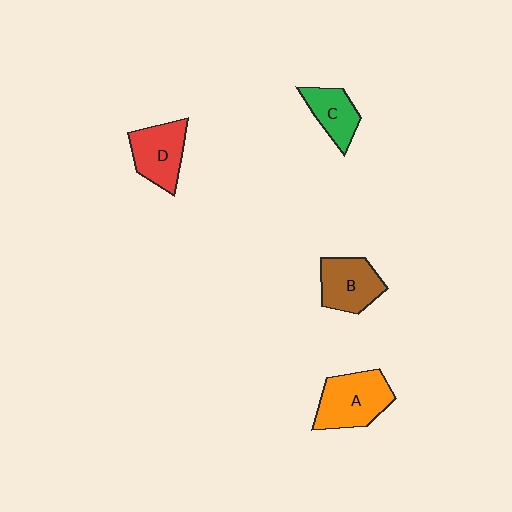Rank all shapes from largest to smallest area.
From largest to smallest: A (orange), D (red), B (brown), C (green).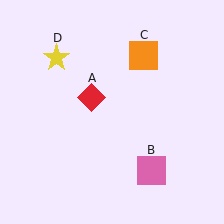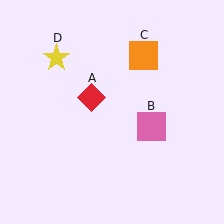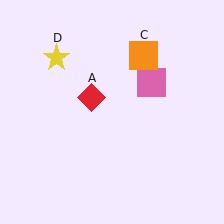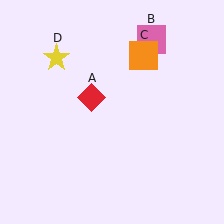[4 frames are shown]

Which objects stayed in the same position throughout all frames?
Red diamond (object A) and orange square (object C) and yellow star (object D) remained stationary.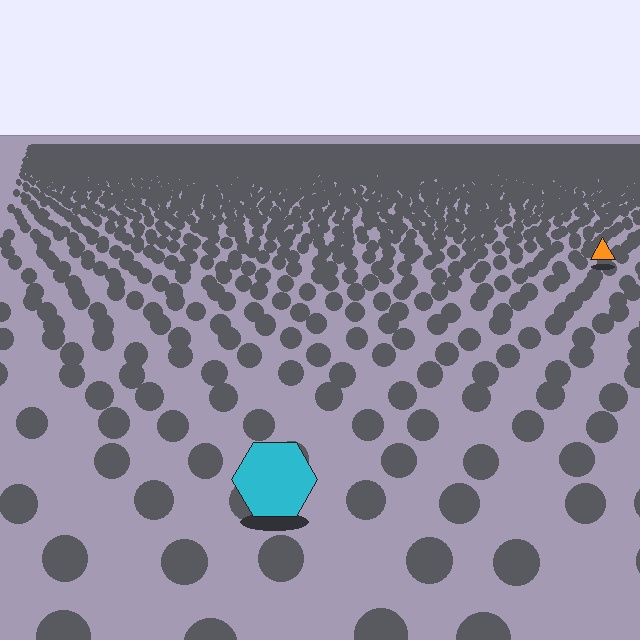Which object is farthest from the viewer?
The orange triangle is farthest from the viewer. It appears smaller and the ground texture around it is denser.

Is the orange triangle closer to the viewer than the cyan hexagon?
No. The cyan hexagon is closer — you can tell from the texture gradient: the ground texture is coarser near it.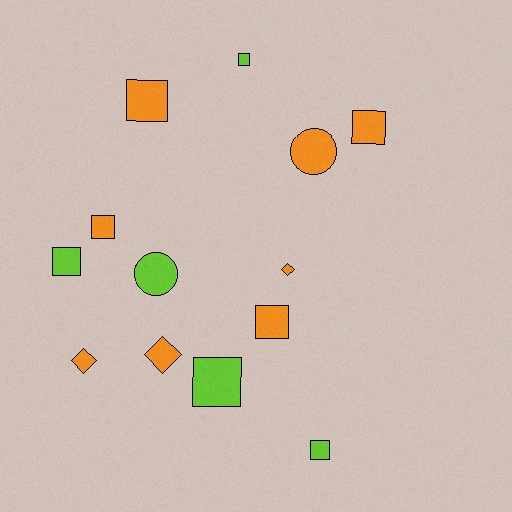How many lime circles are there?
There is 1 lime circle.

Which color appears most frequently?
Orange, with 8 objects.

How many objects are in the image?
There are 13 objects.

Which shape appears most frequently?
Square, with 8 objects.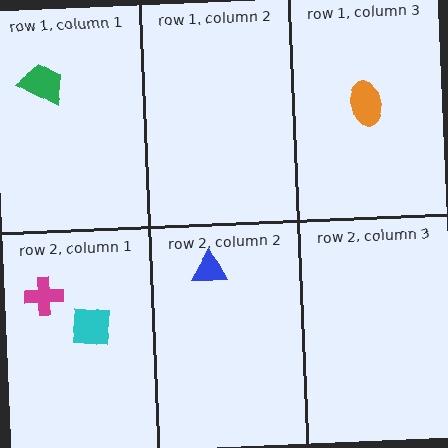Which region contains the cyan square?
The row 2, column 1 region.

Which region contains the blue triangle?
The row 2, column 2 region.